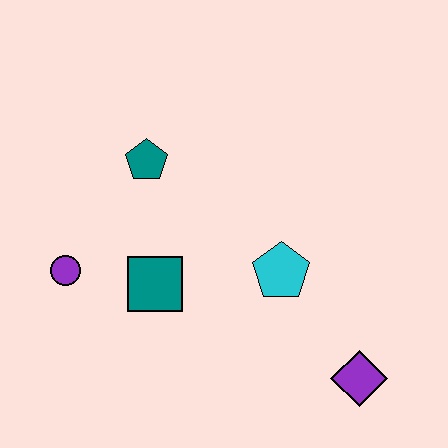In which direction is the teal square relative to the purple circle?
The teal square is to the right of the purple circle.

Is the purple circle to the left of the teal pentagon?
Yes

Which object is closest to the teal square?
The purple circle is closest to the teal square.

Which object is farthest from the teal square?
The purple diamond is farthest from the teal square.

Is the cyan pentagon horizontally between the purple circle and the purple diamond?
Yes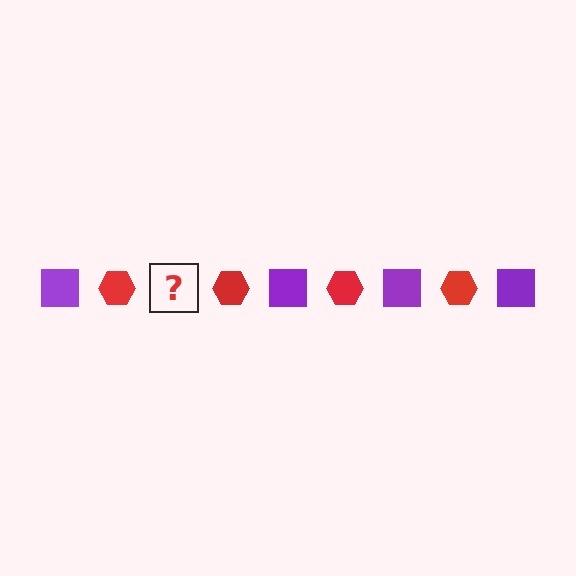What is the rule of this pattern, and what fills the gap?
The rule is that the pattern alternates between purple square and red hexagon. The gap should be filled with a purple square.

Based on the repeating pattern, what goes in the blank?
The blank should be a purple square.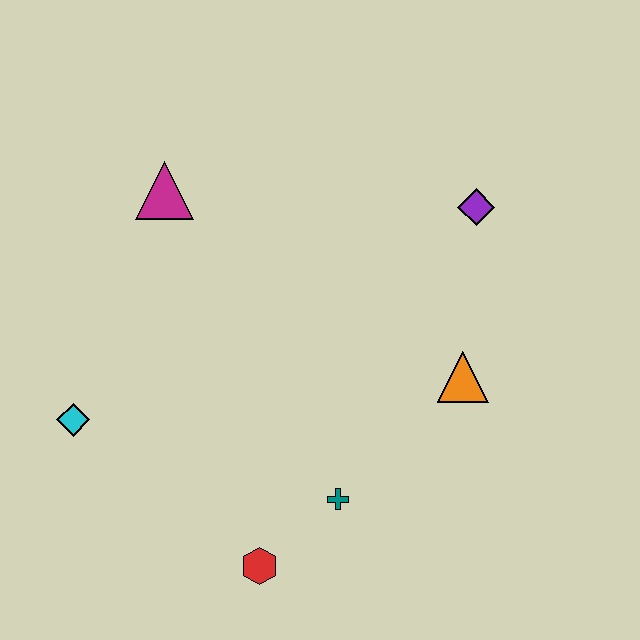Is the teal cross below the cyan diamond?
Yes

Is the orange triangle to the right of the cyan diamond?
Yes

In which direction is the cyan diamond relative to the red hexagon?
The cyan diamond is to the left of the red hexagon.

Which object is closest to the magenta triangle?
The cyan diamond is closest to the magenta triangle.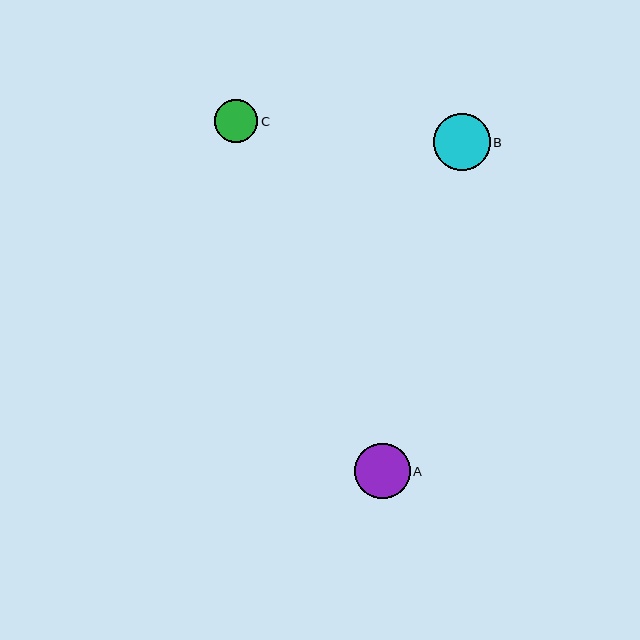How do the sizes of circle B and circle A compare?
Circle B and circle A are approximately the same size.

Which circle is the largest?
Circle B is the largest with a size of approximately 57 pixels.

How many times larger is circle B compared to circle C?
Circle B is approximately 1.3 times the size of circle C.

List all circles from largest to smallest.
From largest to smallest: B, A, C.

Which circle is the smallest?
Circle C is the smallest with a size of approximately 43 pixels.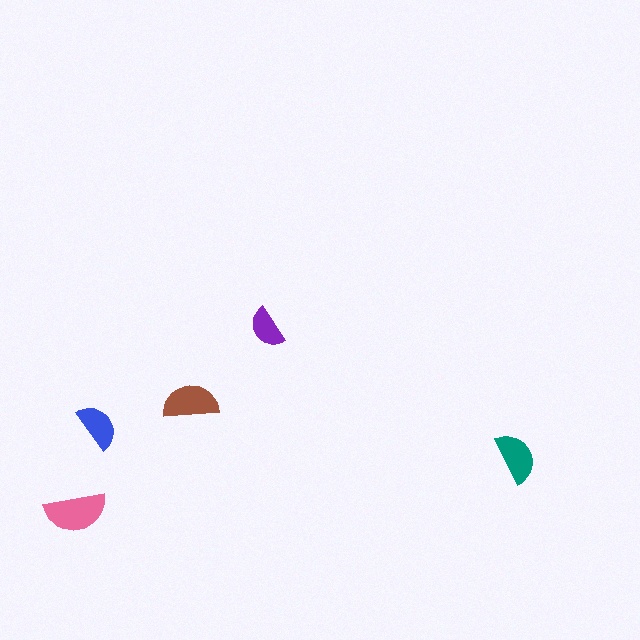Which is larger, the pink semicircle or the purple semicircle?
The pink one.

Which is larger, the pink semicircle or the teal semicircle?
The pink one.